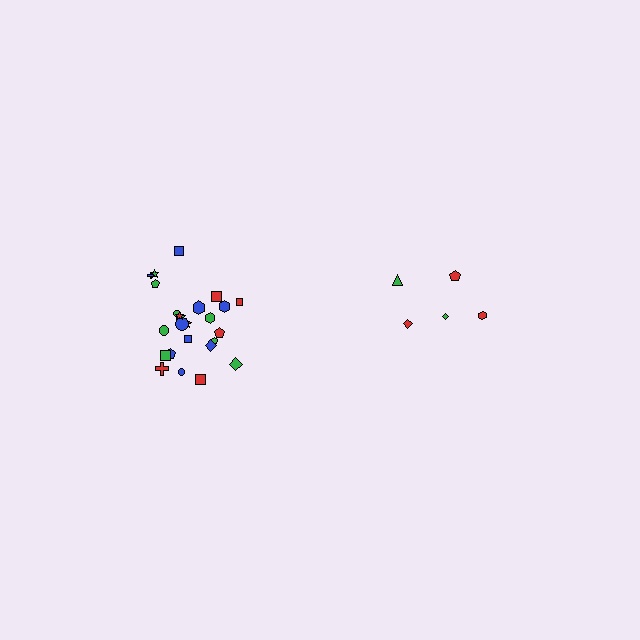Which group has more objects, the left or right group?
The left group.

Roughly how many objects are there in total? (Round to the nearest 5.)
Roughly 30 objects in total.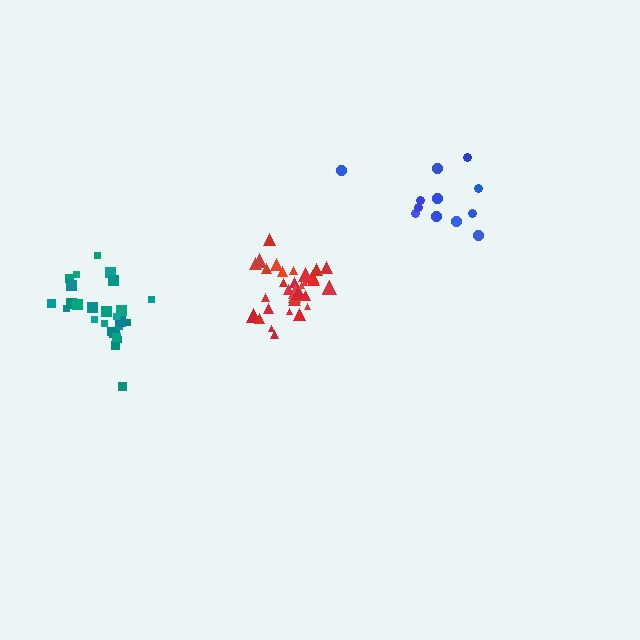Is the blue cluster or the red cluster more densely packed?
Red.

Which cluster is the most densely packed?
Red.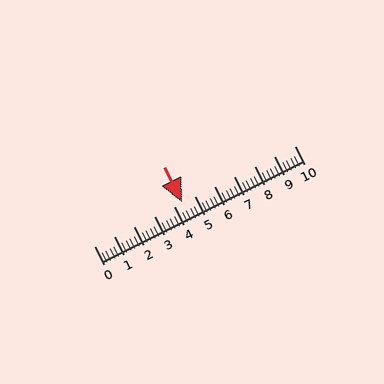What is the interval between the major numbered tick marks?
The major tick marks are spaced 1 units apart.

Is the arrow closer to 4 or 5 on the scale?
The arrow is closer to 4.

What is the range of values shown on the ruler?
The ruler shows values from 0 to 10.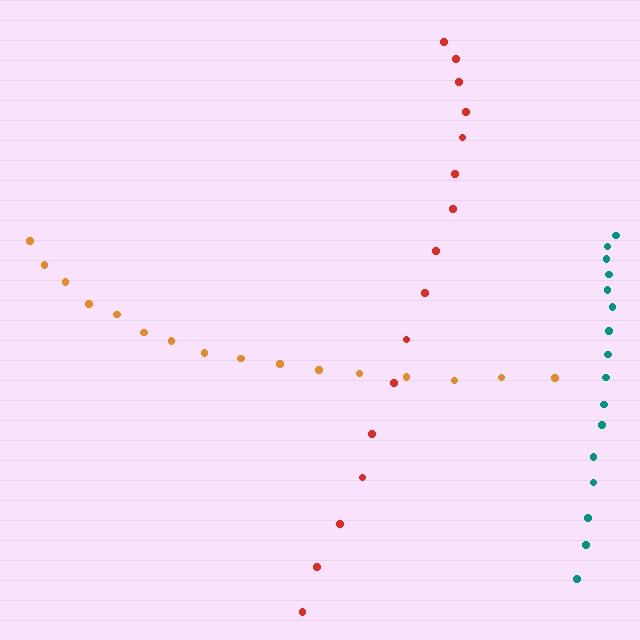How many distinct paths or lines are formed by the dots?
There are 3 distinct paths.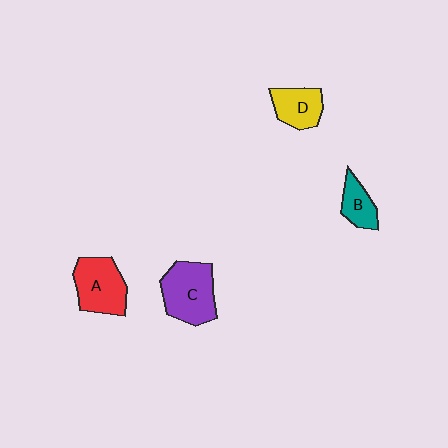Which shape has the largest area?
Shape C (purple).